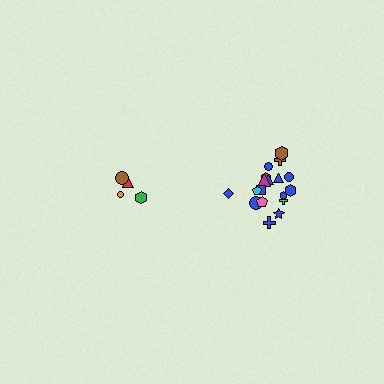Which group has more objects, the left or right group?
The right group.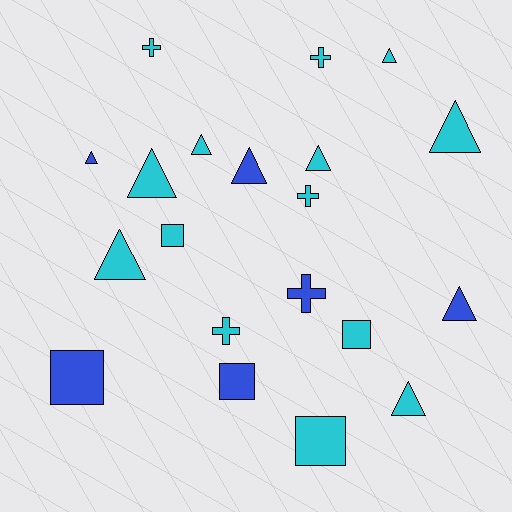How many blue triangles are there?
There are 3 blue triangles.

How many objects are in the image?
There are 20 objects.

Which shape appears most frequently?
Triangle, with 10 objects.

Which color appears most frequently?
Cyan, with 14 objects.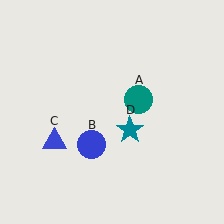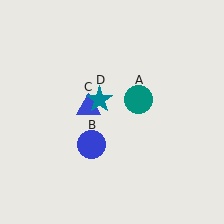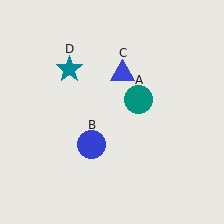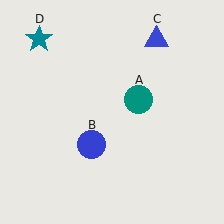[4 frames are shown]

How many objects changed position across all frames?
2 objects changed position: blue triangle (object C), teal star (object D).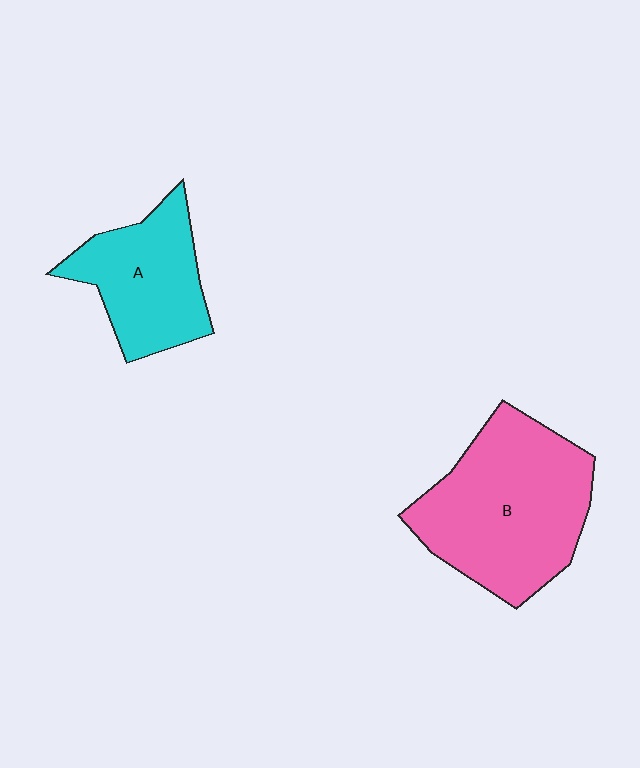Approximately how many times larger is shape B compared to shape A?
Approximately 1.6 times.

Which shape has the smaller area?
Shape A (cyan).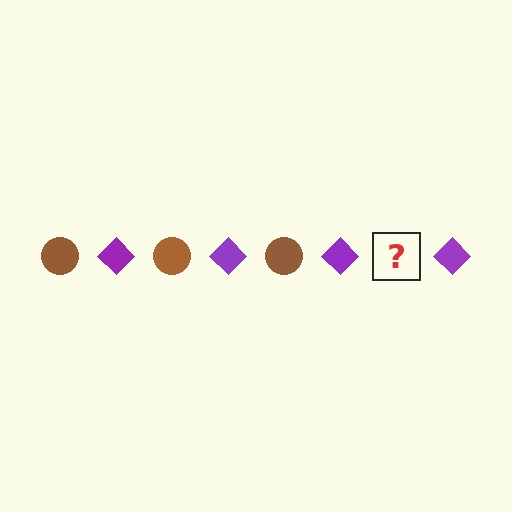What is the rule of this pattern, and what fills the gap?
The rule is that the pattern alternates between brown circle and purple diamond. The gap should be filled with a brown circle.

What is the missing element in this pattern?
The missing element is a brown circle.